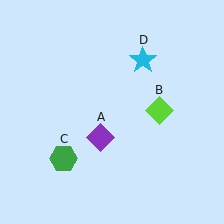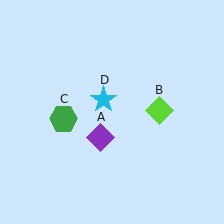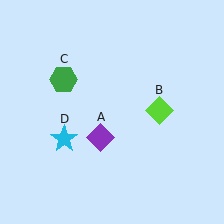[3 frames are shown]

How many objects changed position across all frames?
2 objects changed position: green hexagon (object C), cyan star (object D).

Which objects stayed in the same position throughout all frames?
Purple diamond (object A) and lime diamond (object B) remained stationary.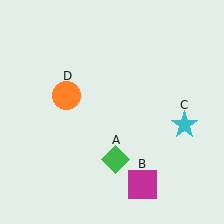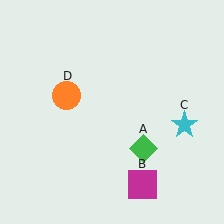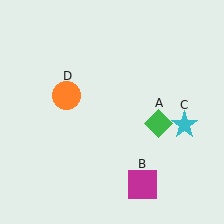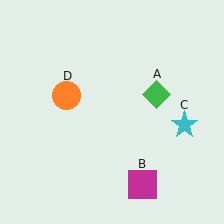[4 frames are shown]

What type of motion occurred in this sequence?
The green diamond (object A) rotated counterclockwise around the center of the scene.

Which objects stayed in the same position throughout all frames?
Magenta square (object B) and cyan star (object C) and orange circle (object D) remained stationary.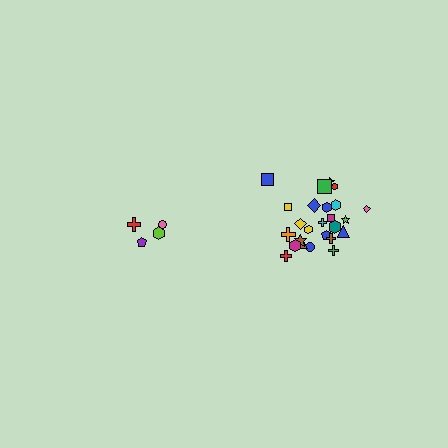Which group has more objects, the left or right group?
The right group.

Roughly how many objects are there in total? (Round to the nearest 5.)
Roughly 30 objects in total.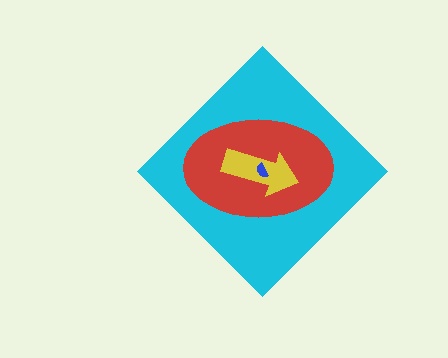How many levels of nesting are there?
4.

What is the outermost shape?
The cyan diamond.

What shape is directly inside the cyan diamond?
The red ellipse.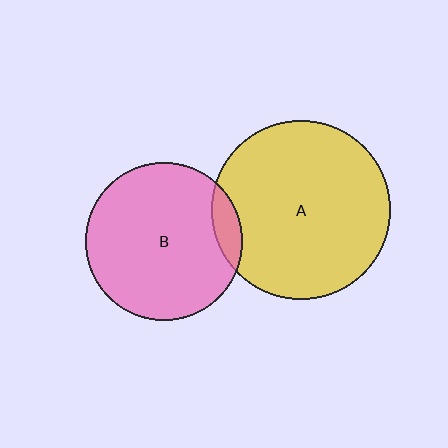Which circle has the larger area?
Circle A (yellow).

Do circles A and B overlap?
Yes.